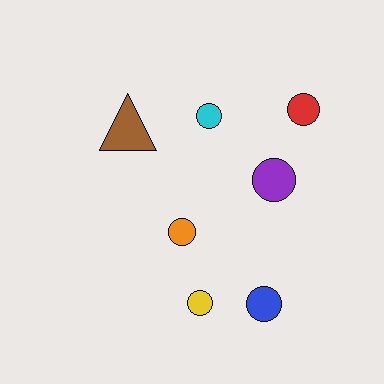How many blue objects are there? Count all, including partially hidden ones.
There is 1 blue object.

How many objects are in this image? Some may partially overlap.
There are 7 objects.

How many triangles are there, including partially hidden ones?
There is 1 triangle.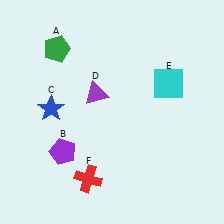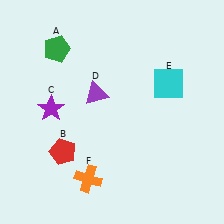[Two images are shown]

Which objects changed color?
B changed from purple to red. C changed from blue to purple. F changed from red to orange.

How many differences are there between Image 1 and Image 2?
There are 3 differences between the two images.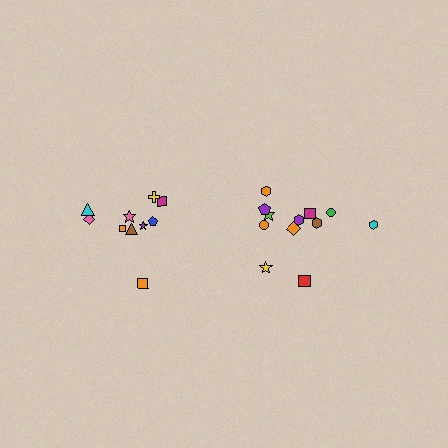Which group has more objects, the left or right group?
The right group.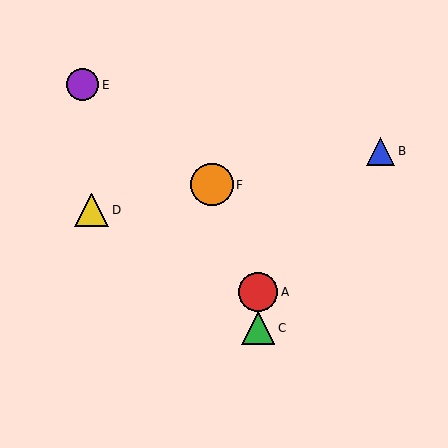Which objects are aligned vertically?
Objects A, C are aligned vertically.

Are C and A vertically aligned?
Yes, both are at x≈258.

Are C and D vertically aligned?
No, C is at x≈258 and D is at x≈92.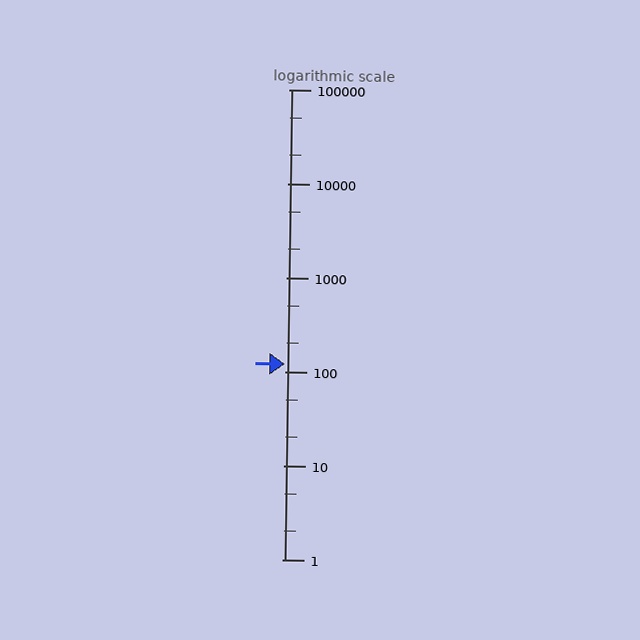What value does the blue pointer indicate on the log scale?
The pointer indicates approximately 120.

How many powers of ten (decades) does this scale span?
The scale spans 5 decades, from 1 to 100000.